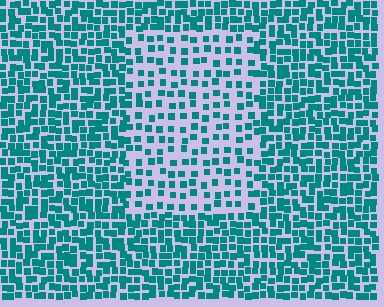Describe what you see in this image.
The image contains small teal elements arranged at two different densities. A rectangle-shaped region is visible where the elements are less densely packed than the surrounding area.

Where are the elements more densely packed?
The elements are more densely packed outside the rectangle boundary.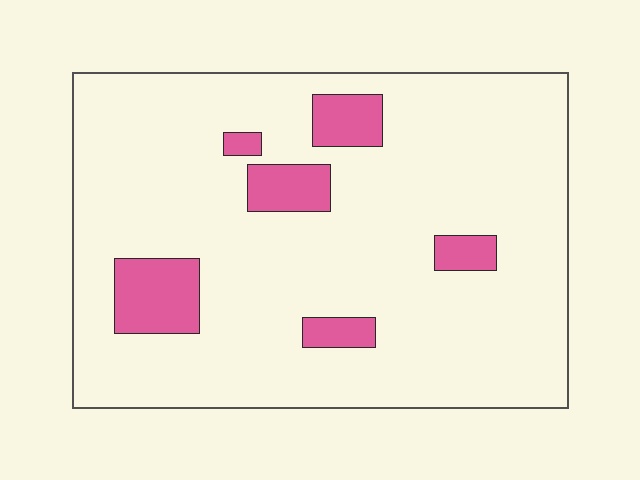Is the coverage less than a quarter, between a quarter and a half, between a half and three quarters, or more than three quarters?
Less than a quarter.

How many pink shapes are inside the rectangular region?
6.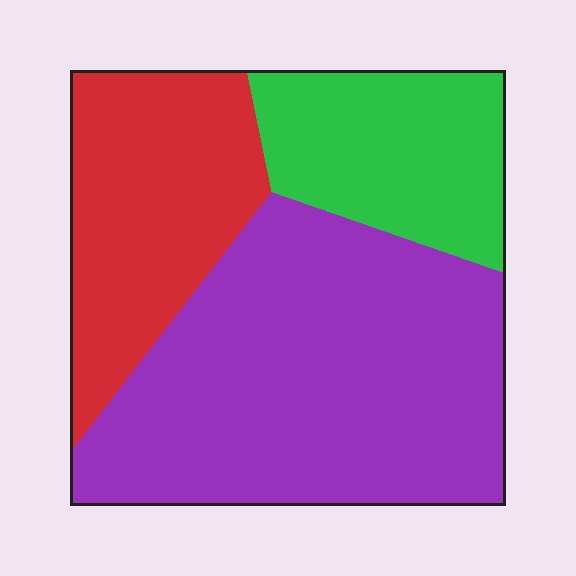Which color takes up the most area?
Purple, at roughly 55%.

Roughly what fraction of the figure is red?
Red covers 26% of the figure.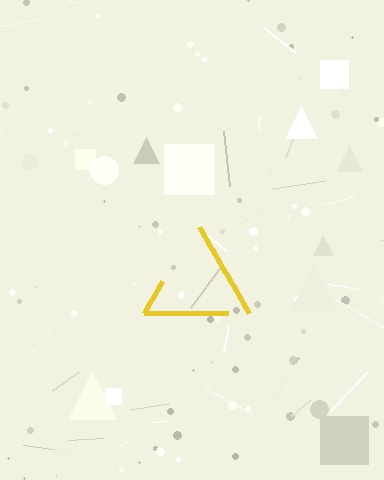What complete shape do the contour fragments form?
The contour fragments form a triangle.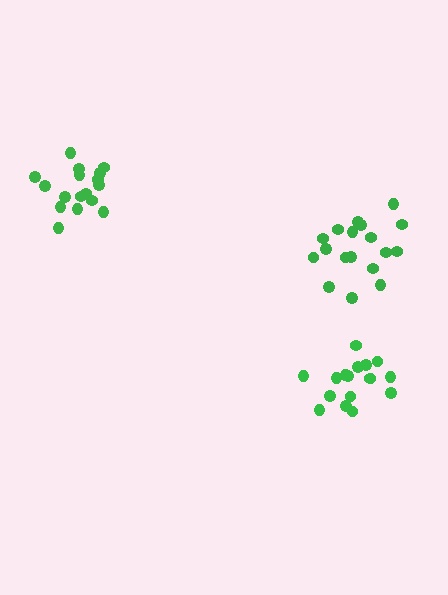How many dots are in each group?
Group 1: 18 dots, Group 2: 17 dots, Group 3: 17 dots (52 total).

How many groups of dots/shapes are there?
There are 3 groups.